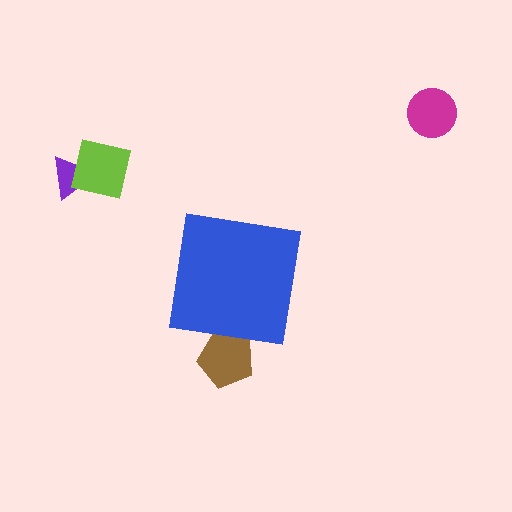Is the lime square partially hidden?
No, the lime square is fully visible.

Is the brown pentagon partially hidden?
Yes, the brown pentagon is partially hidden behind the blue square.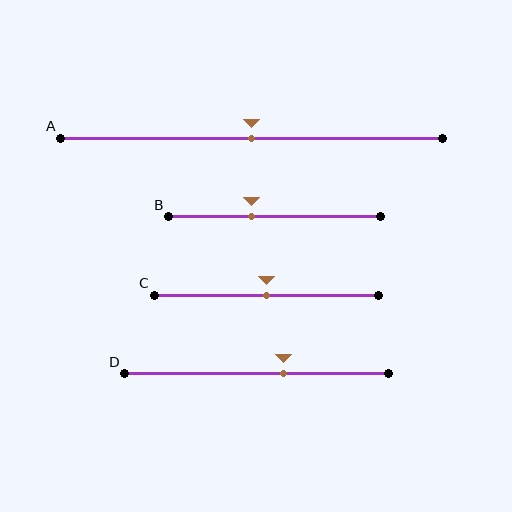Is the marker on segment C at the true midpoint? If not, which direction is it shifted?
Yes, the marker on segment C is at the true midpoint.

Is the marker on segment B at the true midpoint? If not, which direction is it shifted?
No, the marker on segment B is shifted to the left by about 11% of the segment length.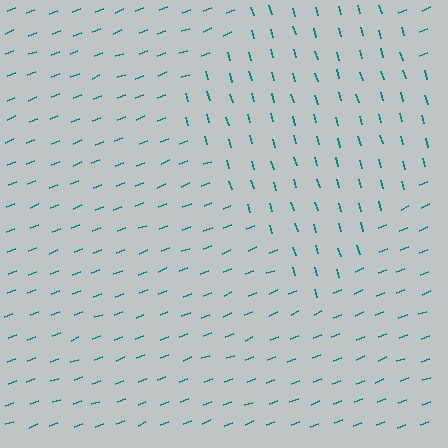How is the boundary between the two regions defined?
The boundary is defined purely by a change in line orientation (approximately 85 degrees difference). All lines are the same color and thickness.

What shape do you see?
I see a diamond.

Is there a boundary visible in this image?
Yes, there is a texture boundary formed by a change in line orientation.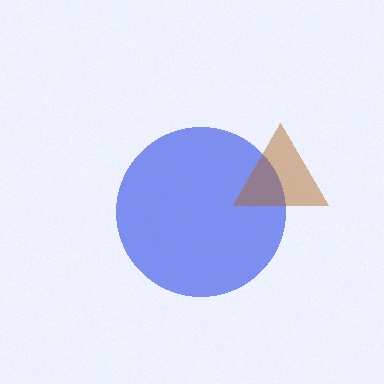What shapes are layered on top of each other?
The layered shapes are: a blue circle, a brown triangle.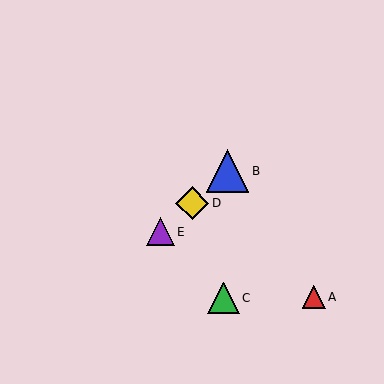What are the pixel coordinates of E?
Object E is at (160, 232).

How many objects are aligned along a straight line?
3 objects (B, D, E) are aligned along a straight line.